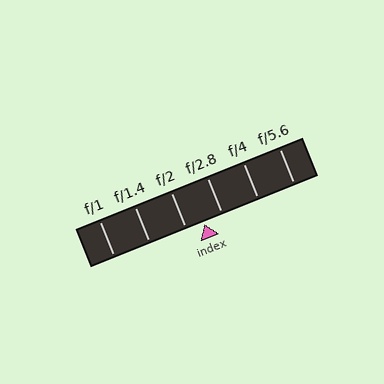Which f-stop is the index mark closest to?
The index mark is closest to f/2.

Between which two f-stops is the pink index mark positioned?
The index mark is between f/2 and f/2.8.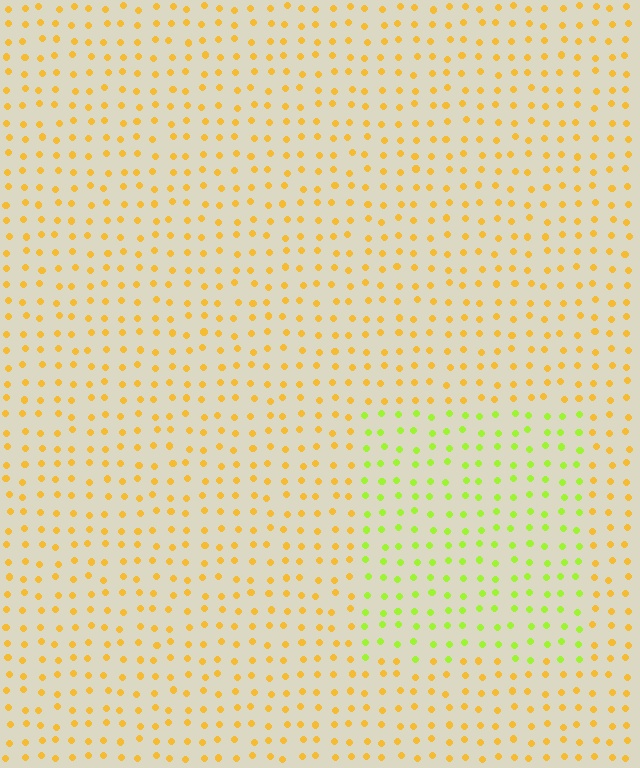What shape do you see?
I see a rectangle.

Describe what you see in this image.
The image is filled with small yellow elements in a uniform arrangement. A rectangle-shaped region is visible where the elements are tinted to a slightly different hue, forming a subtle color boundary.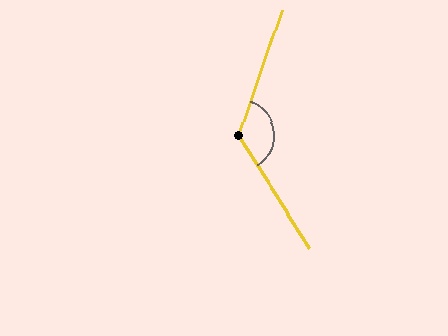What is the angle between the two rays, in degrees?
Approximately 129 degrees.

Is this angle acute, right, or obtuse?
It is obtuse.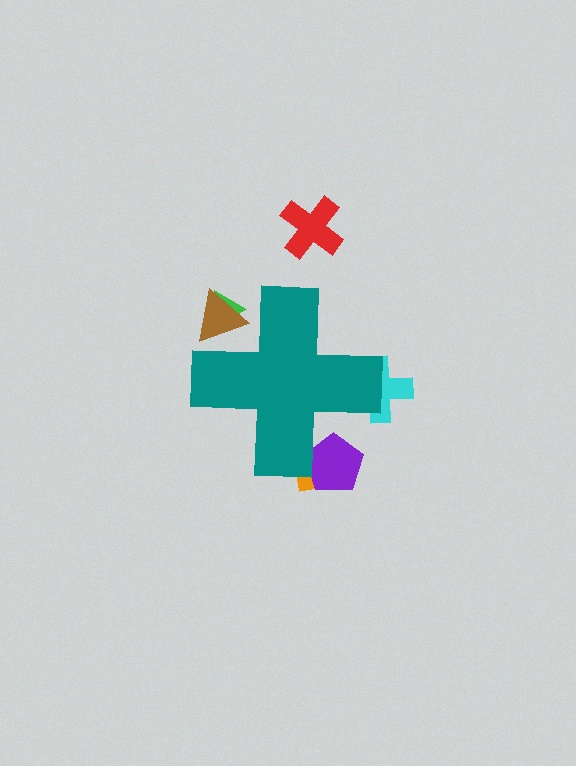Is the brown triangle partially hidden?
Yes, the brown triangle is partially hidden behind the teal cross.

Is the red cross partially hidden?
No, the red cross is fully visible.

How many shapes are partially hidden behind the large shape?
5 shapes are partially hidden.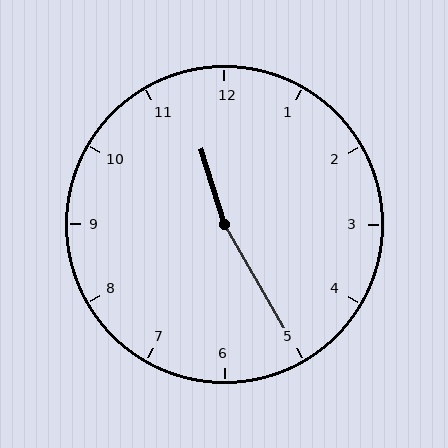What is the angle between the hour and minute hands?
Approximately 168 degrees.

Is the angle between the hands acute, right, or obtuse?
It is obtuse.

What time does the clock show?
11:25.